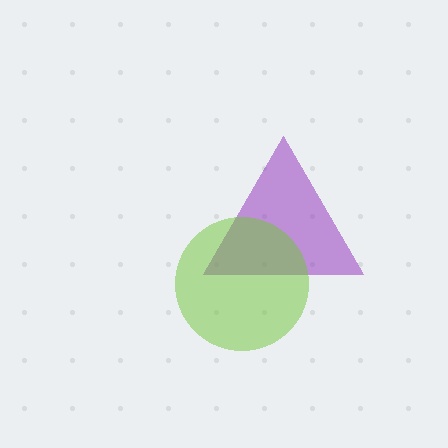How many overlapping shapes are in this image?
There are 2 overlapping shapes in the image.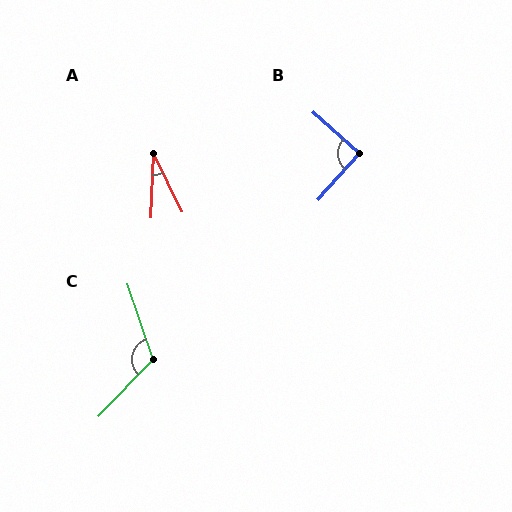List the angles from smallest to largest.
A (28°), B (90°), C (118°).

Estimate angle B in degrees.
Approximately 90 degrees.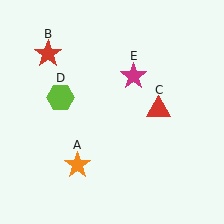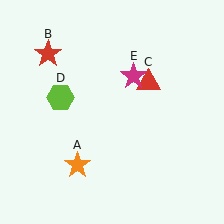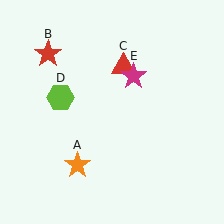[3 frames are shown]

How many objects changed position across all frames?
1 object changed position: red triangle (object C).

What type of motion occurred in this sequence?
The red triangle (object C) rotated counterclockwise around the center of the scene.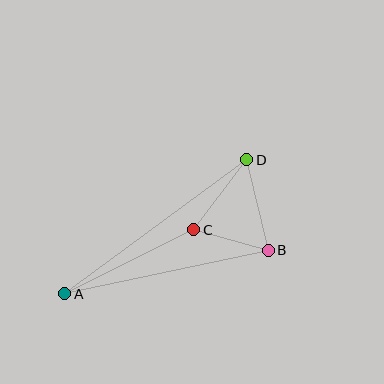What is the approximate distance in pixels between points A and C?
The distance between A and C is approximately 144 pixels.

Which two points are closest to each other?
Points B and C are closest to each other.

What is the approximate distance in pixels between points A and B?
The distance between A and B is approximately 208 pixels.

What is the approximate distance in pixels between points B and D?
The distance between B and D is approximately 93 pixels.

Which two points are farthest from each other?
Points A and D are farthest from each other.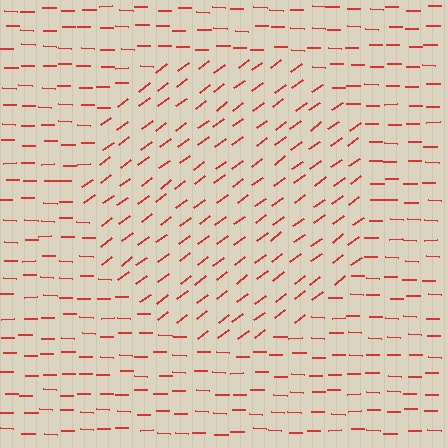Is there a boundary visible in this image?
Yes, there is a texture boundary formed by a change in line orientation.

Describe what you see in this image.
The image is filled with small red line segments. A circle region in the image has lines oriented differently from the surrounding lines, creating a visible texture boundary.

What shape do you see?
I see a circle.